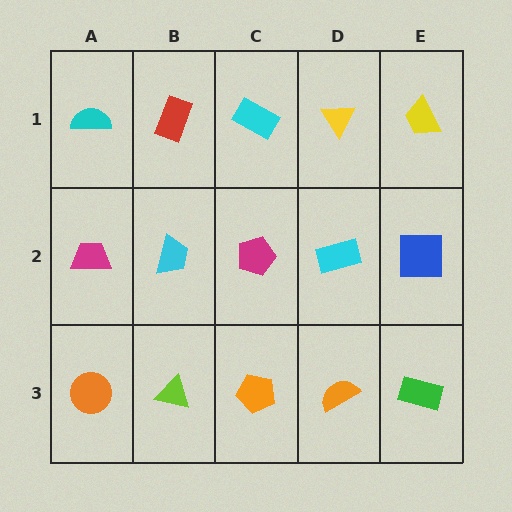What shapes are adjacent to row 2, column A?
A cyan semicircle (row 1, column A), an orange circle (row 3, column A), a cyan trapezoid (row 2, column B).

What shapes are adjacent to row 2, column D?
A yellow triangle (row 1, column D), an orange semicircle (row 3, column D), a magenta pentagon (row 2, column C), a blue square (row 2, column E).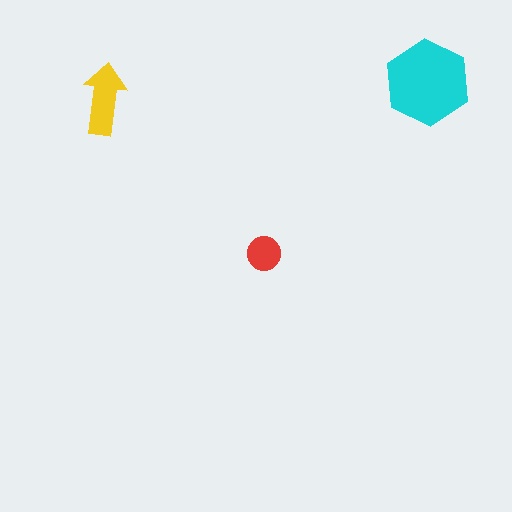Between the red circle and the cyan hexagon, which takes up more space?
The cyan hexagon.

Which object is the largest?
The cyan hexagon.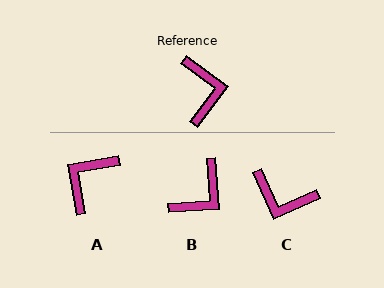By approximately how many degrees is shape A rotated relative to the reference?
Approximately 136 degrees counter-clockwise.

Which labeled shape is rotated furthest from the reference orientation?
A, about 136 degrees away.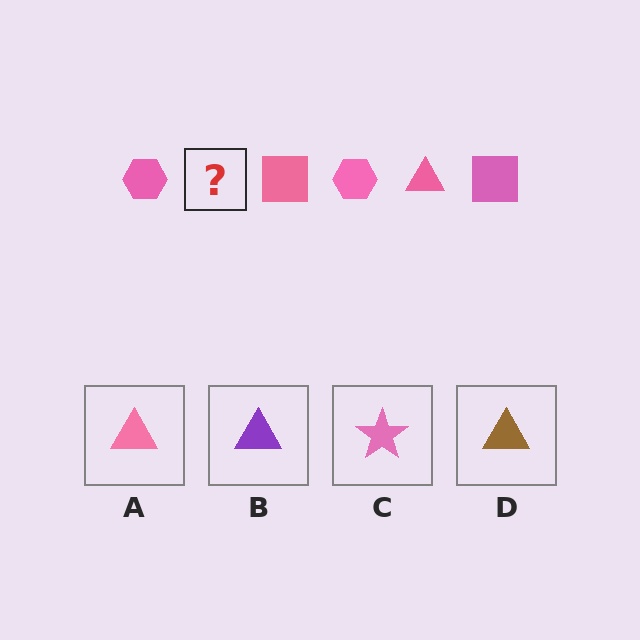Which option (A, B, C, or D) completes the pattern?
A.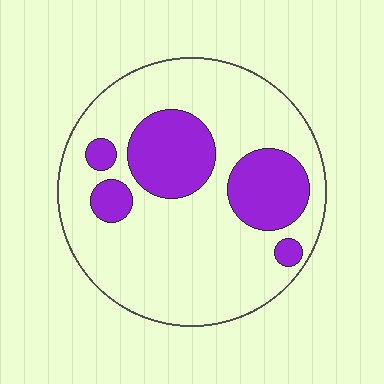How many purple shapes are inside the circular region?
5.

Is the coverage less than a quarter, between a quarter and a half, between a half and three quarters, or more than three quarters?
Between a quarter and a half.